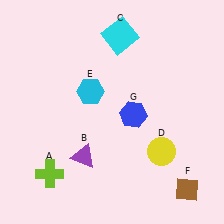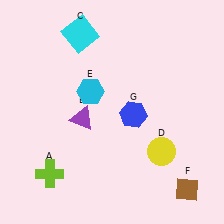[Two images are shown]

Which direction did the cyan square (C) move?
The cyan square (C) moved left.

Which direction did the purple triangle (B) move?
The purple triangle (B) moved up.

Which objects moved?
The objects that moved are: the purple triangle (B), the cyan square (C).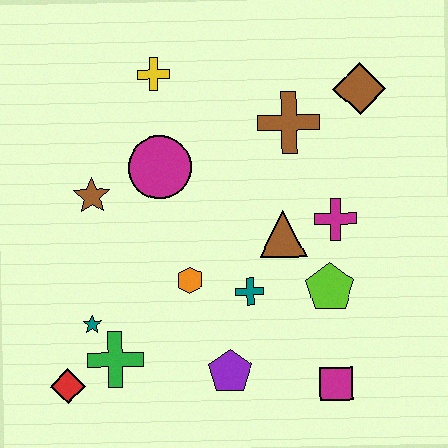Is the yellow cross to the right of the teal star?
Yes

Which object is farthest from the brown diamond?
The red diamond is farthest from the brown diamond.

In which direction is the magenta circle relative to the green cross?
The magenta circle is above the green cross.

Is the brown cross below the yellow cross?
Yes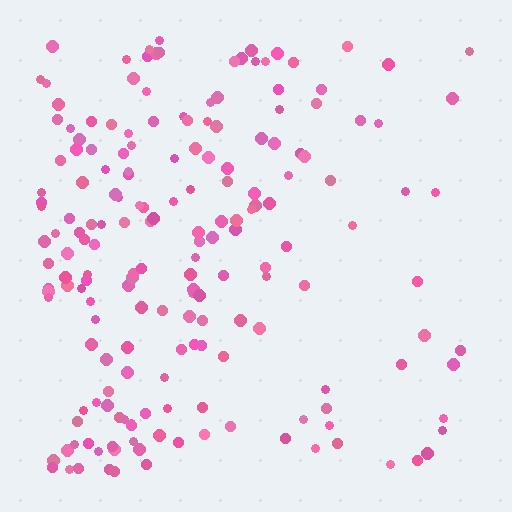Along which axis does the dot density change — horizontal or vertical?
Horizontal.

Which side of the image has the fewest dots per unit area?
The right.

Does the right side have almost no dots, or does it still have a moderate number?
Still a moderate number, just noticeably fewer than the left.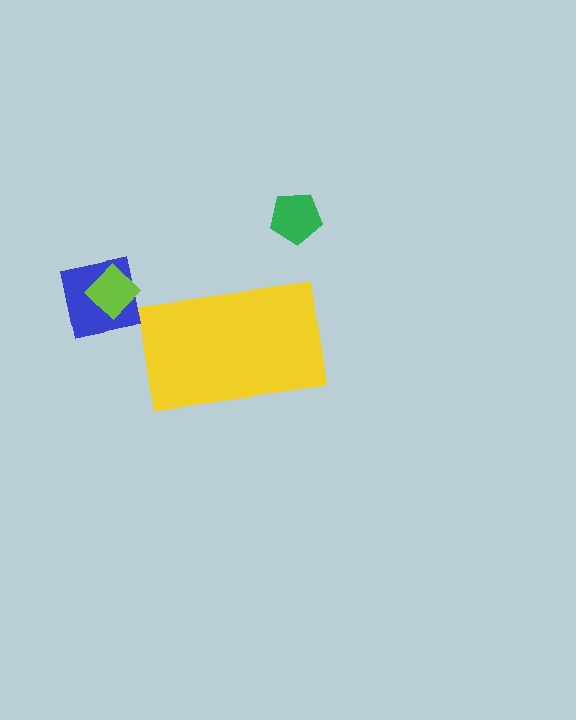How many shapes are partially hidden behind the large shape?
0 shapes are partially hidden.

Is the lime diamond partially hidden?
No, the lime diamond is fully visible.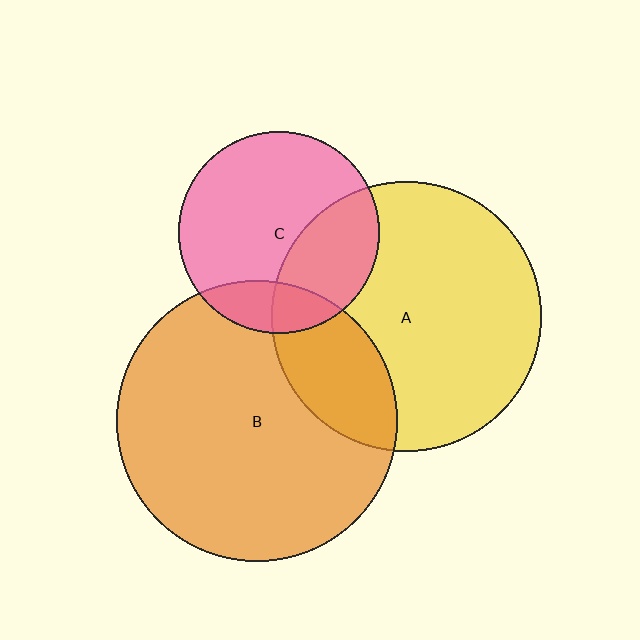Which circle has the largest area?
Circle B (orange).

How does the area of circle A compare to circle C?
Approximately 1.8 times.